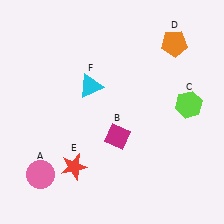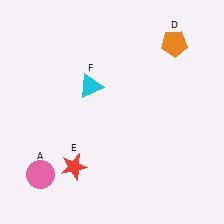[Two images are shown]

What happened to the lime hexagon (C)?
The lime hexagon (C) was removed in Image 2. It was in the top-right area of Image 1.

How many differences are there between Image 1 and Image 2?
There are 2 differences between the two images.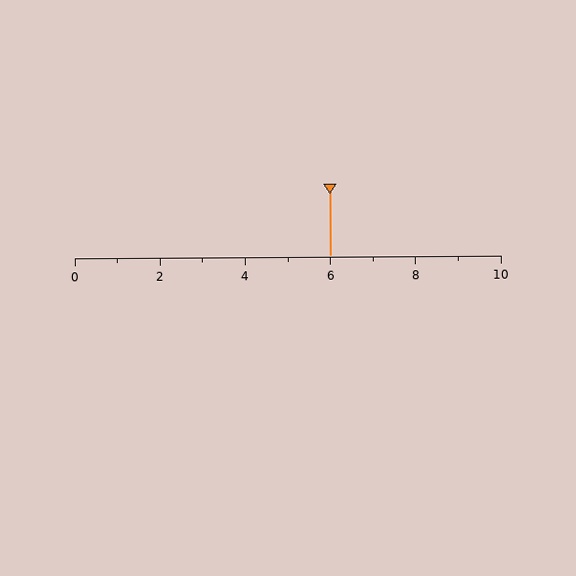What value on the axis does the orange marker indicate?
The marker indicates approximately 6.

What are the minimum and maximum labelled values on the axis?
The axis runs from 0 to 10.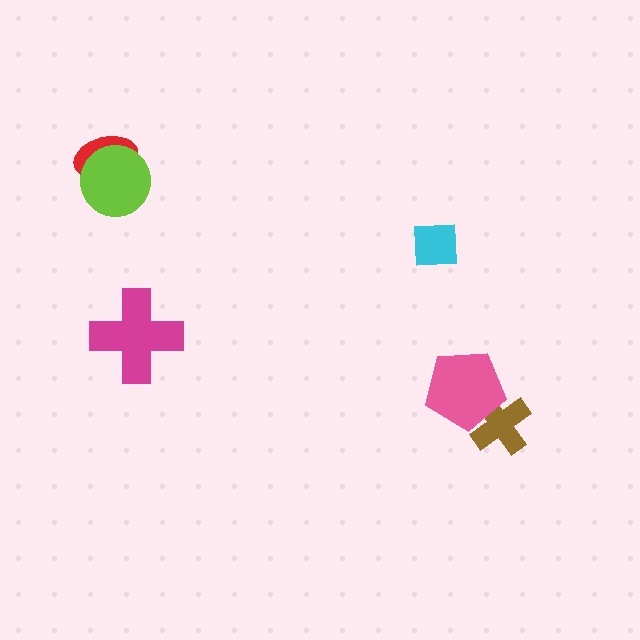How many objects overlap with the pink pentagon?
1 object overlaps with the pink pentagon.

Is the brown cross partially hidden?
Yes, it is partially covered by another shape.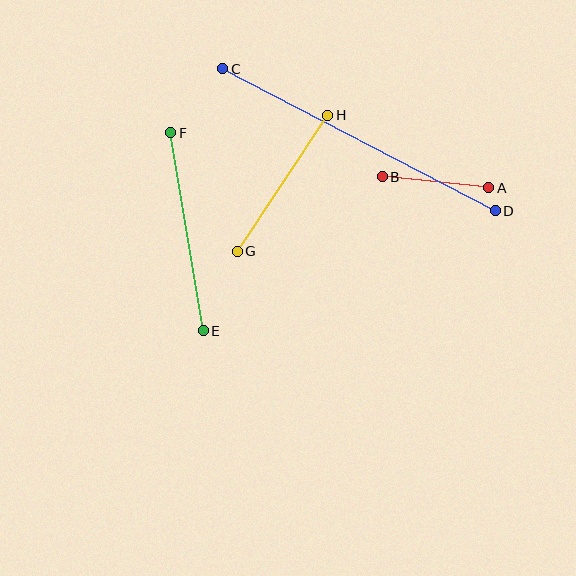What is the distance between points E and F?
The distance is approximately 201 pixels.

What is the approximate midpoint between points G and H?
The midpoint is at approximately (282, 183) pixels.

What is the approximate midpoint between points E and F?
The midpoint is at approximately (187, 232) pixels.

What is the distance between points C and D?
The distance is approximately 307 pixels.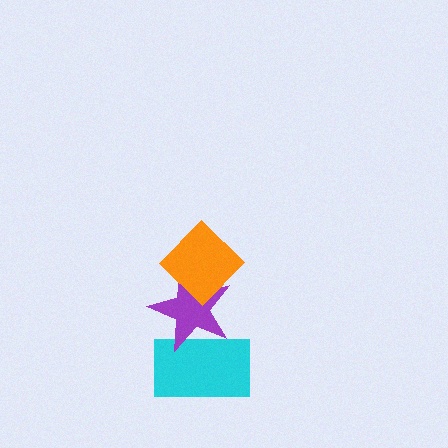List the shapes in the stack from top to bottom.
From top to bottom: the orange diamond, the purple star, the cyan rectangle.